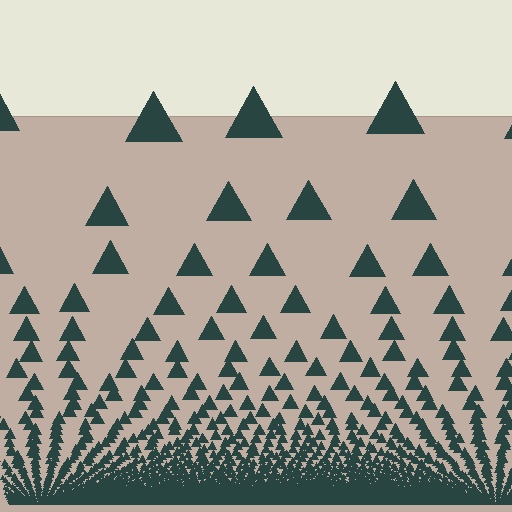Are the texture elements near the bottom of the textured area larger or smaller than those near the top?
Smaller. The gradient is inverted — elements near the bottom are smaller and denser.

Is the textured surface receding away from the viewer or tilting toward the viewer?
The surface appears to tilt toward the viewer. Texture elements get larger and sparser toward the top.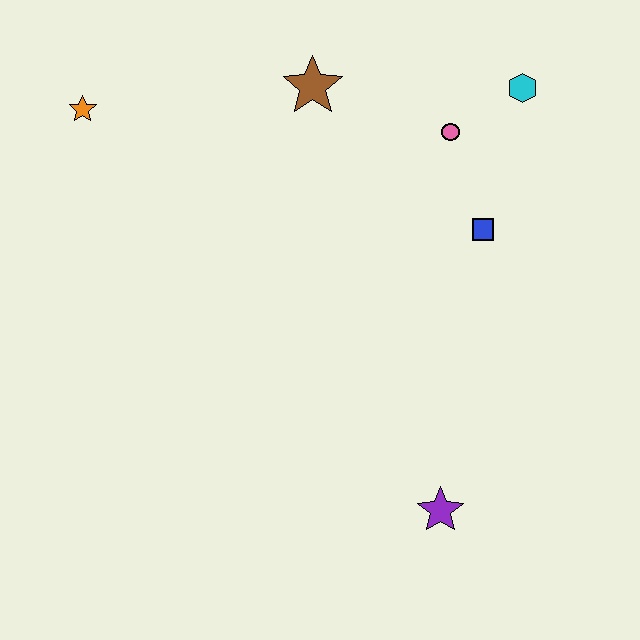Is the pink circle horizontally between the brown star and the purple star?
No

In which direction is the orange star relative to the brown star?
The orange star is to the left of the brown star.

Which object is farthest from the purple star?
The orange star is farthest from the purple star.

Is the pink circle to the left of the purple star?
No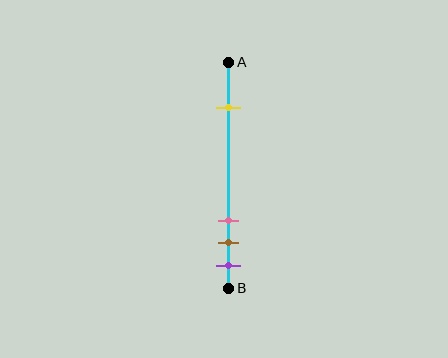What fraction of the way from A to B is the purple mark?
The purple mark is approximately 90% (0.9) of the way from A to B.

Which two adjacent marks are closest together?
The brown and purple marks are the closest adjacent pair.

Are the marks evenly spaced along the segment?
No, the marks are not evenly spaced.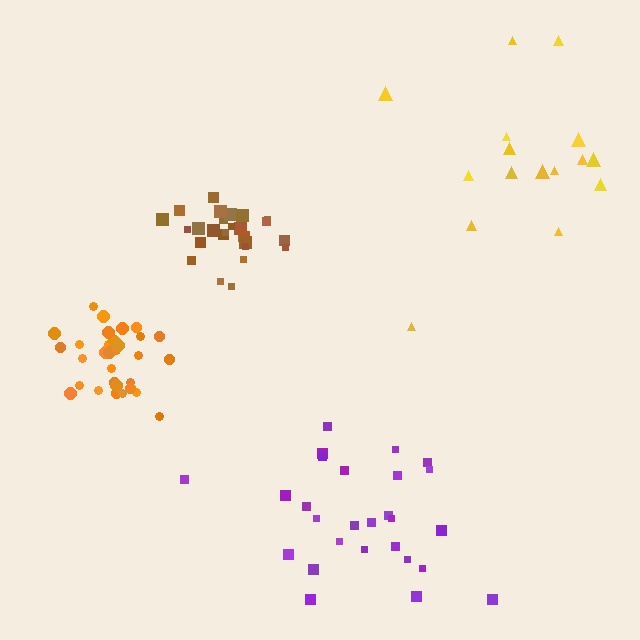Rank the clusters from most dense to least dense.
brown, orange, purple, yellow.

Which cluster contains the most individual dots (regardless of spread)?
Orange (31).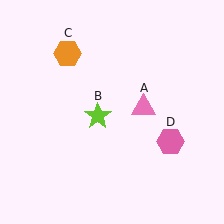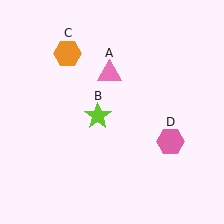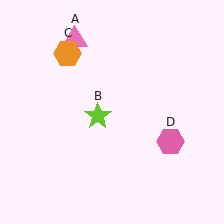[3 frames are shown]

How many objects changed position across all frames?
1 object changed position: pink triangle (object A).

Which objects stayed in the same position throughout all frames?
Lime star (object B) and orange hexagon (object C) and pink hexagon (object D) remained stationary.